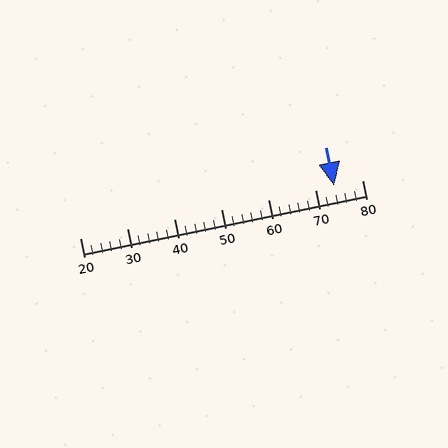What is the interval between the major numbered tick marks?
The major tick marks are spaced 10 units apart.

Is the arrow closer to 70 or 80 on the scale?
The arrow is closer to 70.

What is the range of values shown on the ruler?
The ruler shows values from 20 to 80.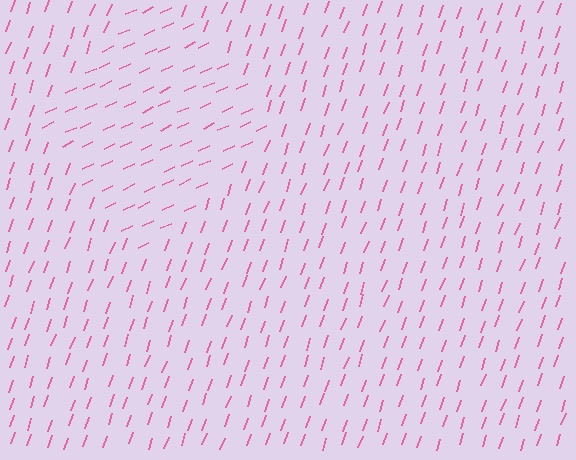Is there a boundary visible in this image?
Yes, there is a texture boundary formed by a change in line orientation.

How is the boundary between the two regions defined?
The boundary is defined purely by a change in line orientation (approximately 45 degrees difference). All lines are the same color and thickness.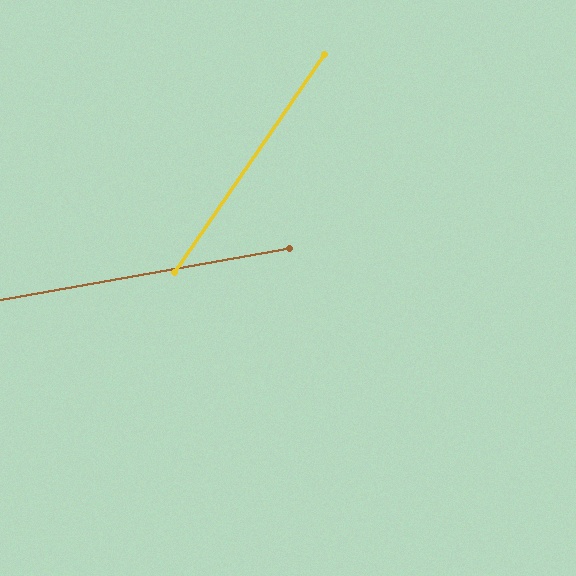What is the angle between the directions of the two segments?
Approximately 45 degrees.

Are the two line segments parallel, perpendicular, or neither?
Neither parallel nor perpendicular — they differ by about 45°.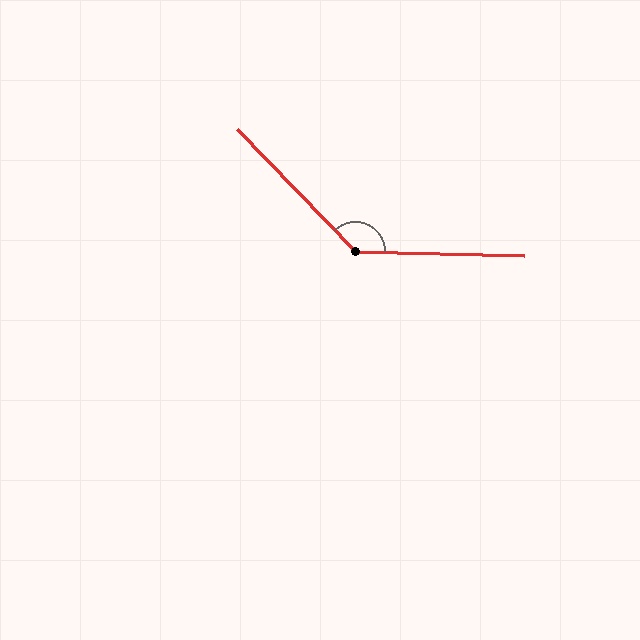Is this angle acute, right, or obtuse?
It is obtuse.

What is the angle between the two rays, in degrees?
Approximately 135 degrees.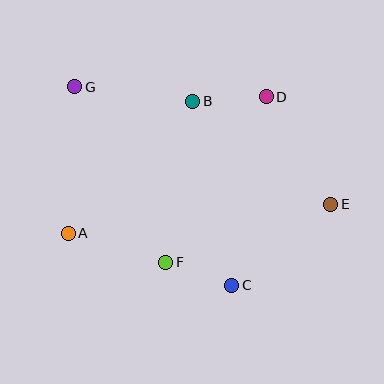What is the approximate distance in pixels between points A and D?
The distance between A and D is approximately 240 pixels.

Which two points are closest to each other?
Points C and F are closest to each other.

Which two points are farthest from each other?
Points E and G are farthest from each other.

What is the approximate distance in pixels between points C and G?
The distance between C and G is approximately 253 pixels.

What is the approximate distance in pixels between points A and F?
The distance between A and F is approximately 102 pixels.